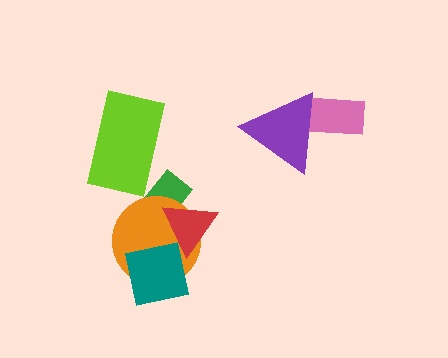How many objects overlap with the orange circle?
3 objects overlap with the orange circle.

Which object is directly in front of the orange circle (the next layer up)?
The red triangle is directly in front of the orange circle.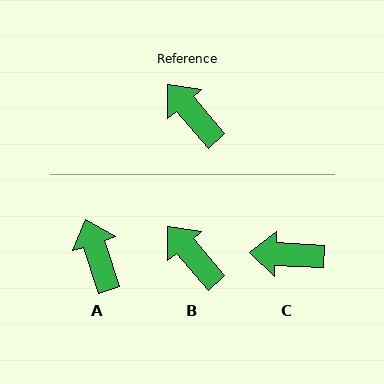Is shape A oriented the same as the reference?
No, it is off by about 23 degrees.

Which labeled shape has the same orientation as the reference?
B.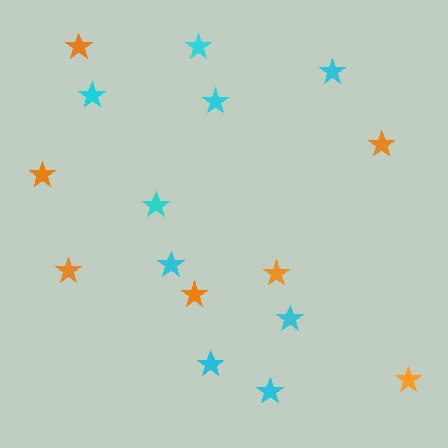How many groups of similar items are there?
There are 2 groups: one group of orange stars (7) and one group of cyan stars (9).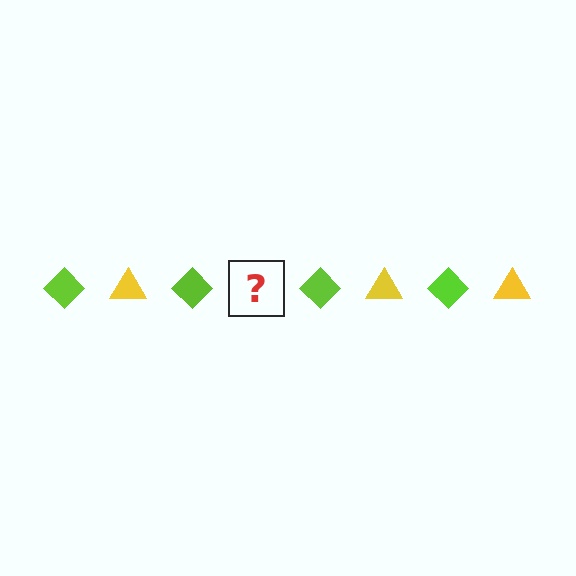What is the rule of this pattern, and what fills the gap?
The rule is that the pattern alternates between lime diamond and yellow triangle. The gap should be filled with a yellow triangle.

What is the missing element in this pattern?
The missing element is a yellow triangle.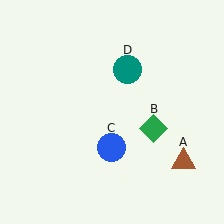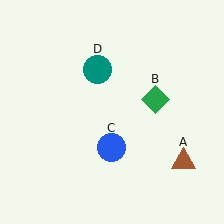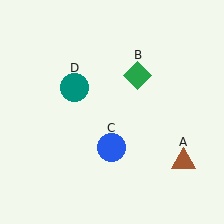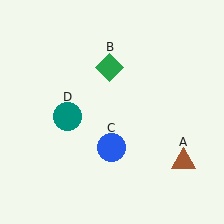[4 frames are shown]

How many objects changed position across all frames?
2 objects changed position: green diamond (object B), teal circle (object D).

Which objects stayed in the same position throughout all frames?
Brown triangle (object A) and blue circle (object C) remained stationary.